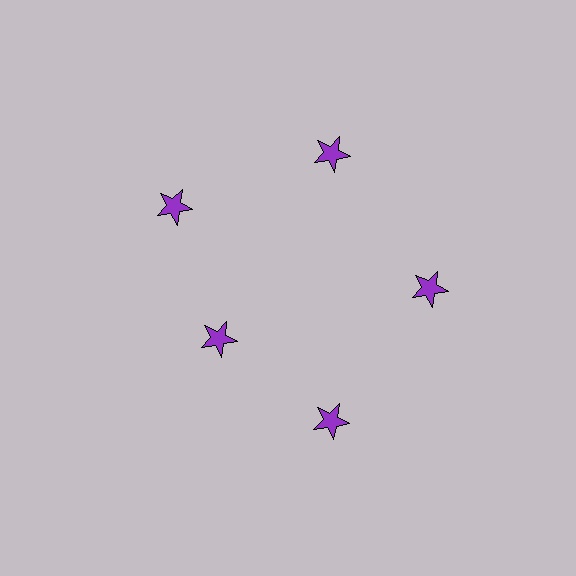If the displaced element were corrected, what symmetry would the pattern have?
It would have 5-fold rotational symmetry — the pattern would map onto itself every 72 degrees.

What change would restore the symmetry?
The symmetry would be restored by moving it outward, back onto the ring so that all 5 stars sit at equal angles and equal distance from the center.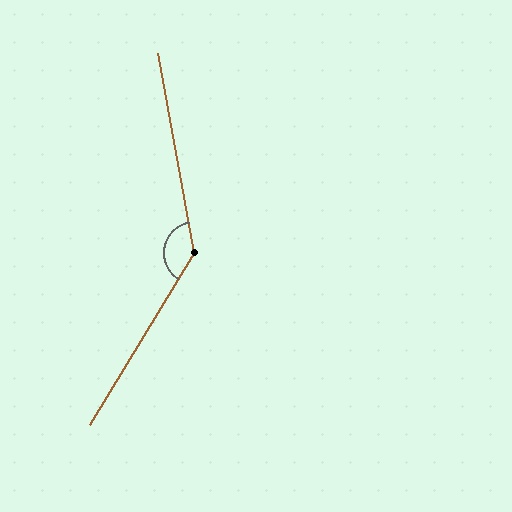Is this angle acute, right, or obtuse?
It is obtuse.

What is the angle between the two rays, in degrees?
Approximately 138 degrees.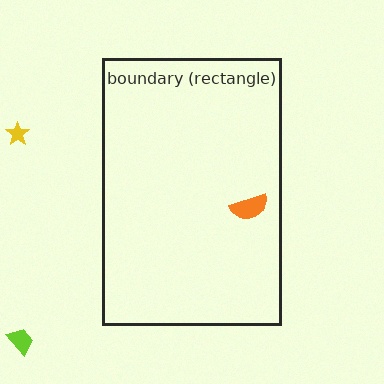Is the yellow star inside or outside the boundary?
Outside.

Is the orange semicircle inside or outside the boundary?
Inside.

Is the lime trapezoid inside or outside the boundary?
Outside.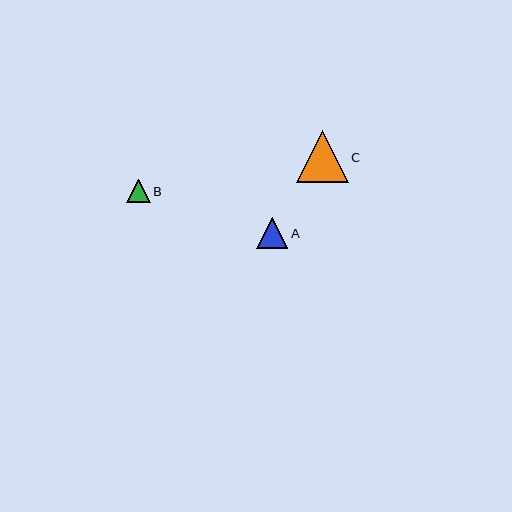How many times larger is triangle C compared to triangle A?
Triangle C is approximately 1.6 times the size of triangle A.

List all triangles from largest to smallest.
From largest to smallest: C, A, B.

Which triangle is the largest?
Triangle C is the largest with a size of approximately 52 pixels.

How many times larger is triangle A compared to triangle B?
Triangle A is approximately 1.3 times the size of triangle B.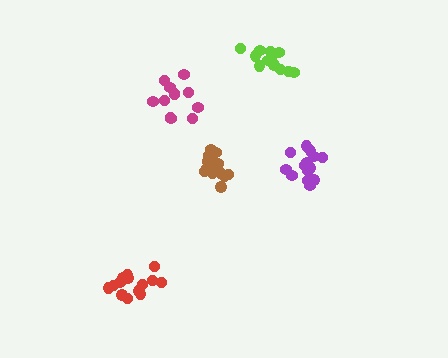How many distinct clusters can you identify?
There are 5 distinct clusters.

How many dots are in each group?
Group 1: 12 dots, Group 2: 14 dots, Group 3: 15 dots, Group 4: 14 dots, Group 5: 12 dots (67 total).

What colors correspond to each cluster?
The clusters are colored: lime, purple, brown, red, magenta.